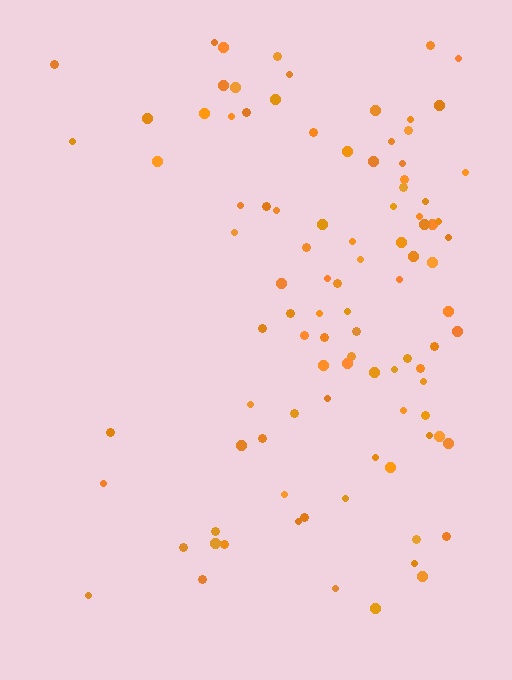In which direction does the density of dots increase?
From left to right, with the right side densest.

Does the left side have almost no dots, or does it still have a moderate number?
Still a moderate number, just noticeably fewer than the right.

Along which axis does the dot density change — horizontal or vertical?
Horizontal.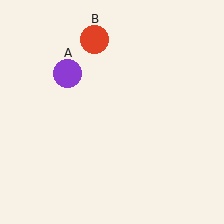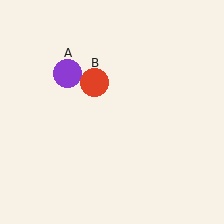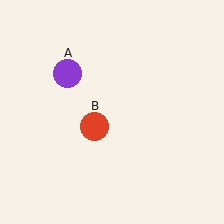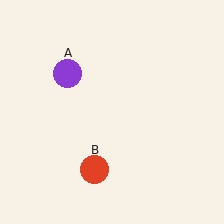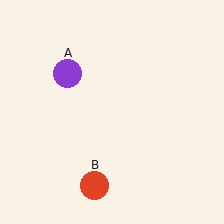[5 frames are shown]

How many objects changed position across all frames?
1 object changed position: red circle (object B).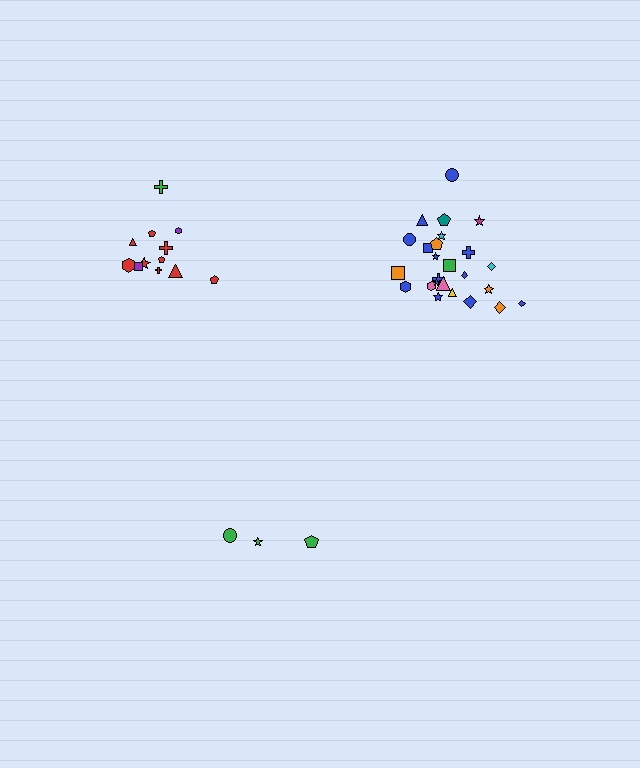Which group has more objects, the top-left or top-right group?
The top-right group.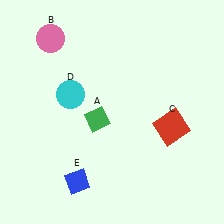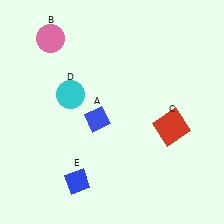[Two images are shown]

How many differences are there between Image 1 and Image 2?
There is 1 difference between the two images.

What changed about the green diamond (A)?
In Image 1, A is green. In Image 2, it changed to blue.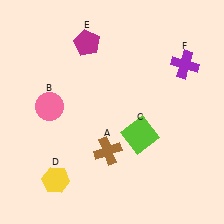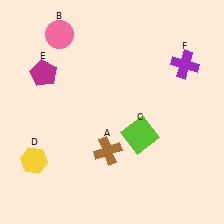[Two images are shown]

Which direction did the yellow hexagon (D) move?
The yellow hexagon (D) moved left.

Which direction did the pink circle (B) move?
The pink circle (B) moved up.